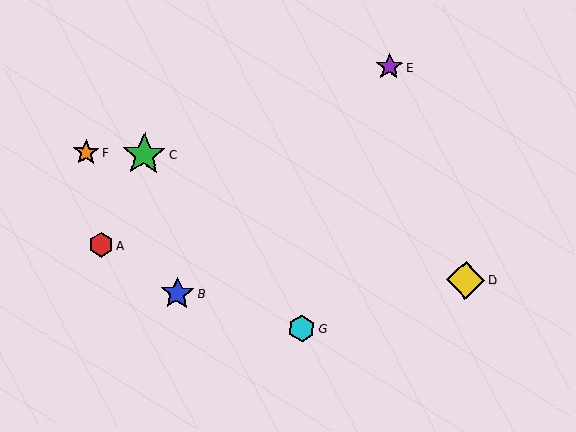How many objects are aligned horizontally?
2 objects (C, F) are aligned horizontally.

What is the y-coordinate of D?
Object D is at y≈280.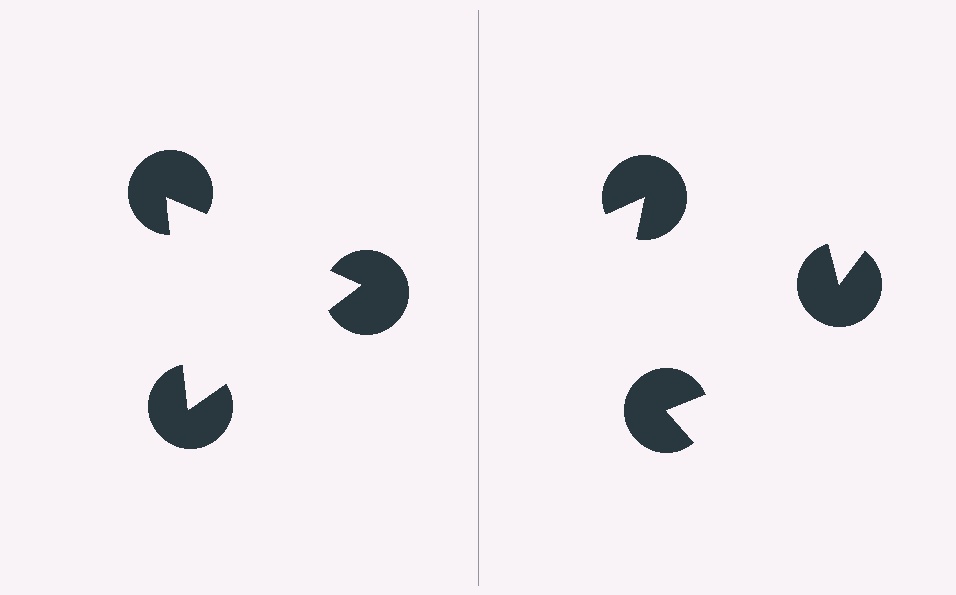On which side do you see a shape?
An illusory triangle appears on the left side. On the right side the wedge cuts are rotated, so no coherent shape forms.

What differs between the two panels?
The pac-man discs are positioned identically on both sides; only the wedge orientations differ. On the left they align to a triangle; on the right they are misaligned.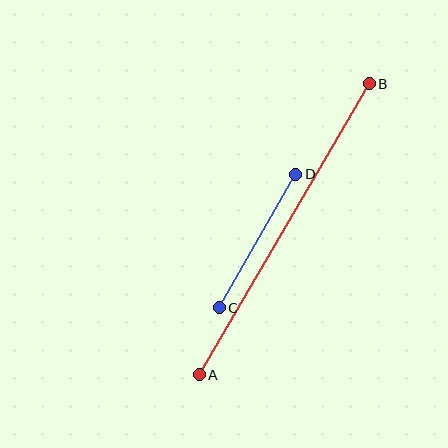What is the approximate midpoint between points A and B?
The midpoint is at approximately (284, 229) pixels.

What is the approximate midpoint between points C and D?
The midpoint is at approximately (257, 241) pixels.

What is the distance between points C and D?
The distance is approximately 154 pixels.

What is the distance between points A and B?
The distance is approximately 337 pixels.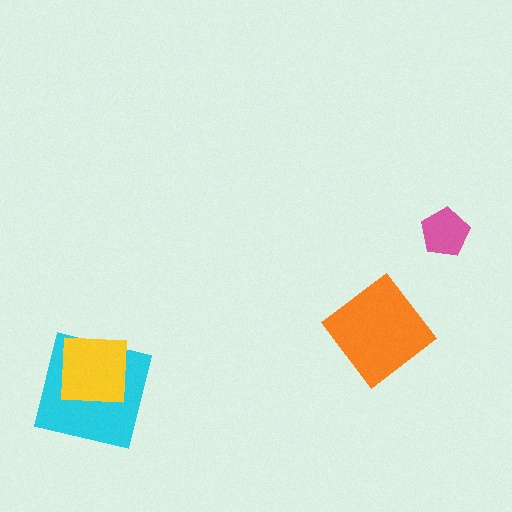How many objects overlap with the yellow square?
1 object overlaps with the yellow square.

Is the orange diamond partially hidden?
No, no other shape covers it.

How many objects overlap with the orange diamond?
0 objects overlap with the orange diamond.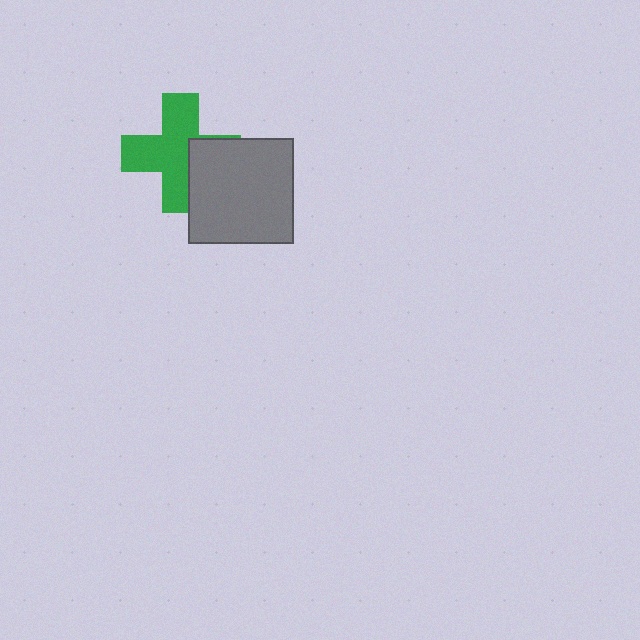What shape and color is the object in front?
The object in front is a gray square.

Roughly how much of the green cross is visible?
Most of it is visible (roughly 69%).